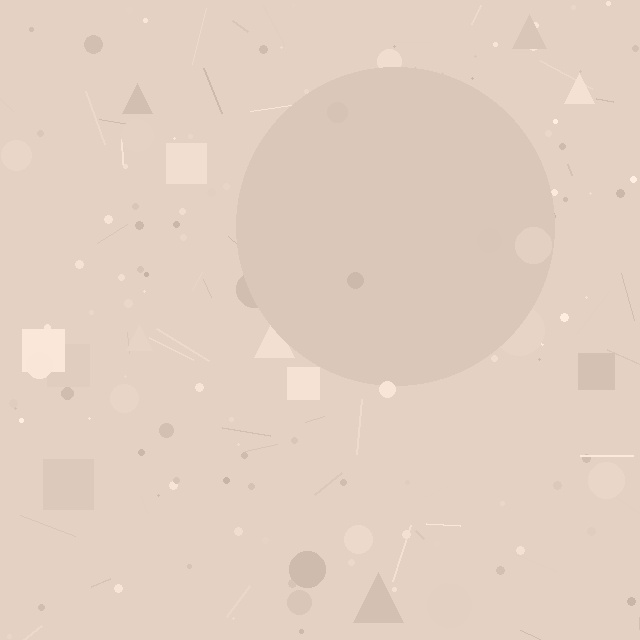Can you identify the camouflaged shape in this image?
The camouflaged shape is a circle.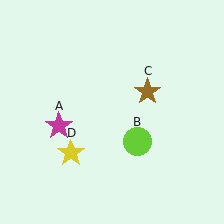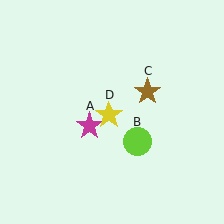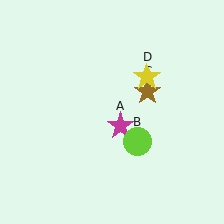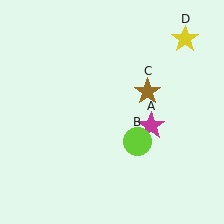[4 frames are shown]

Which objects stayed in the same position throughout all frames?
Lime circle (object B) and brown star (object C) remained stationary.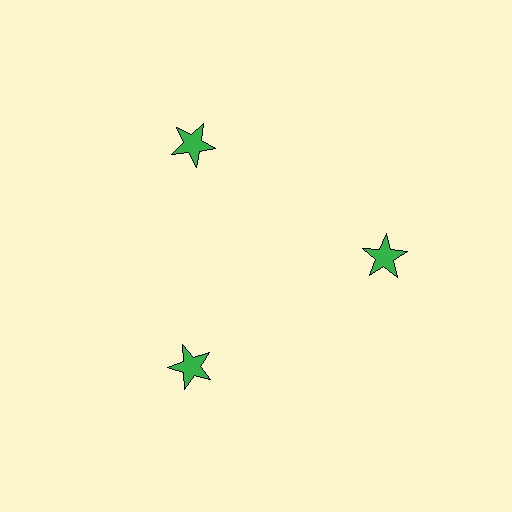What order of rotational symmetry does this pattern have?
This pattern has 3-fold rotational symmetry.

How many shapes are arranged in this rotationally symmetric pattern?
There are 3 shapes, arranged in 3 groups of 1.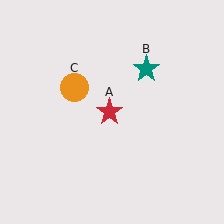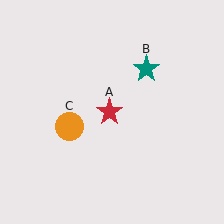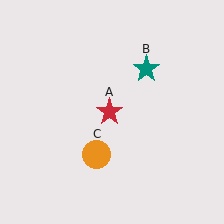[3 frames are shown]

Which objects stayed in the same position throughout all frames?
Red star (object A) and teal star (object B) remained stationary.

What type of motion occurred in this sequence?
The orange circle (object C) rotated counterclockwise around the center of the scene.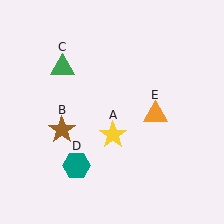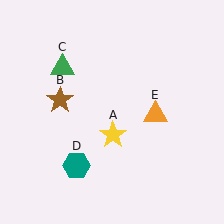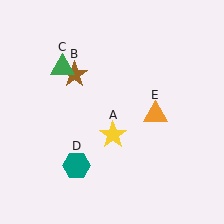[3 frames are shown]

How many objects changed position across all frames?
1 object changed position: brown star (object B).